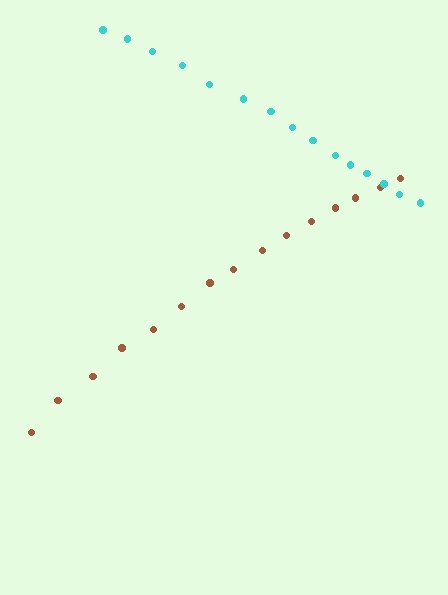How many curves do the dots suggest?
There are 2 distinct paths.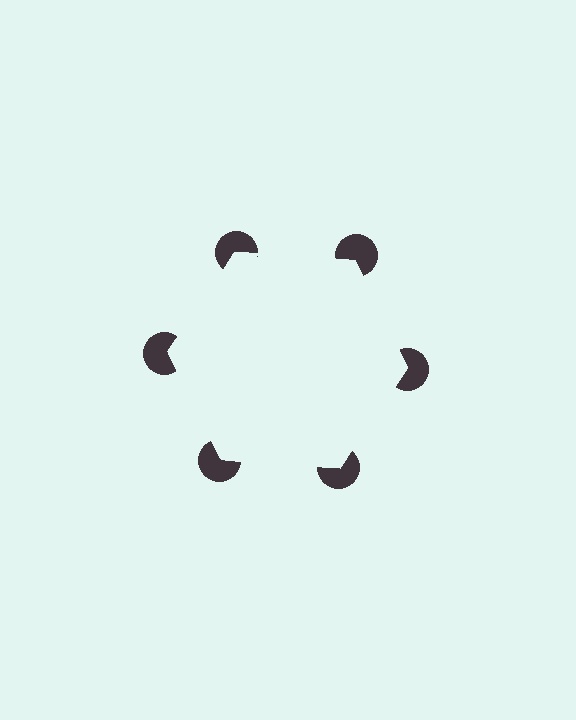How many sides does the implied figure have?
6 sides.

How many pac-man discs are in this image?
There are 6 — one at each vertex of the illusory hexagon.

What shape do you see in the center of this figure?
An illusory hexagon — its edges are inferred from the aligned wedge cuts in the pac-man discs, not physically drawn.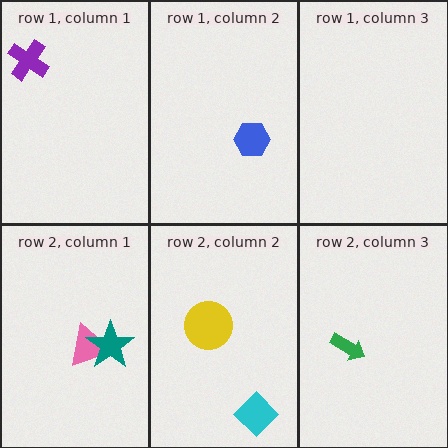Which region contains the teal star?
The row 2, column 1 region.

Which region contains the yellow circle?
The row 2, column 2 region.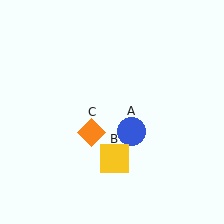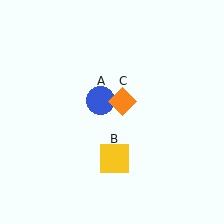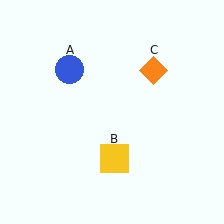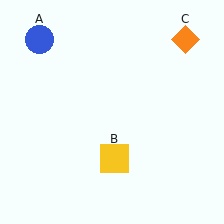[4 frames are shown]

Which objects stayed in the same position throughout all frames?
Yellow square (object B) remained stationary.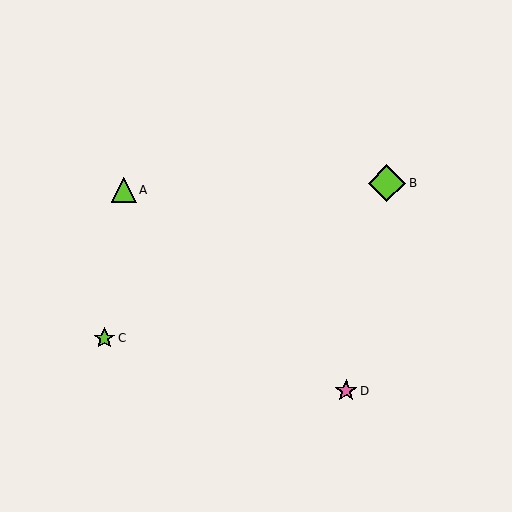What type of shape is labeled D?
Shape D is a pink star.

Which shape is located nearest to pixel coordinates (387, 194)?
The lime diamond (labeled B) at (387, 183) is nearest to that location.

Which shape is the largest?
The lime diamond (labeled B) is the largest.